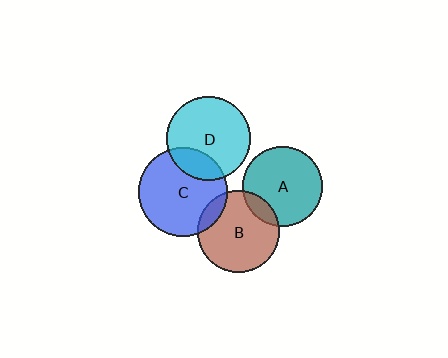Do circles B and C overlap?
Yes.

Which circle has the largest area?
Circle C (blue).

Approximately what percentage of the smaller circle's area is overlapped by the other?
Approximately 10%.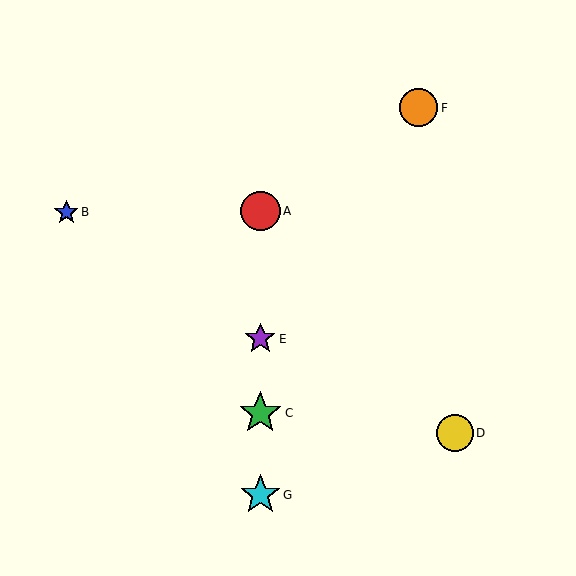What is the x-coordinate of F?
Object F is at x≈419.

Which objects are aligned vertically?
Objects A, C, E, G are aligned vertically.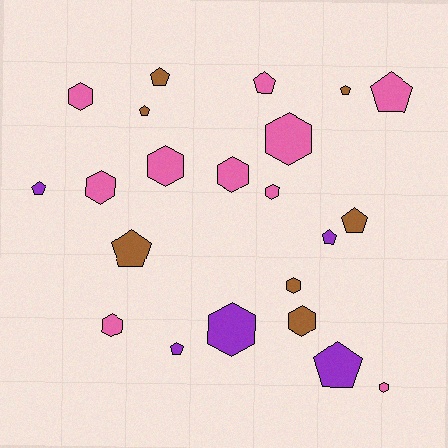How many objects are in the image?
There are 22 objects.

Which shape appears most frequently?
Pentagon, with 11 objects.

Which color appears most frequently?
Pink, with 10 objects.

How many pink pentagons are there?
There are 2 pink pentagons.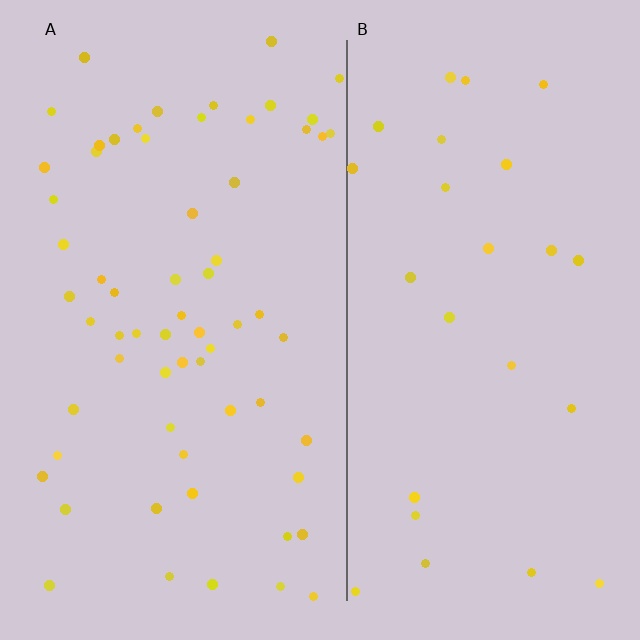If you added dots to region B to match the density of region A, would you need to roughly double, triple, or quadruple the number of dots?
Approximately double.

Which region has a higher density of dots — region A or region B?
A (the left).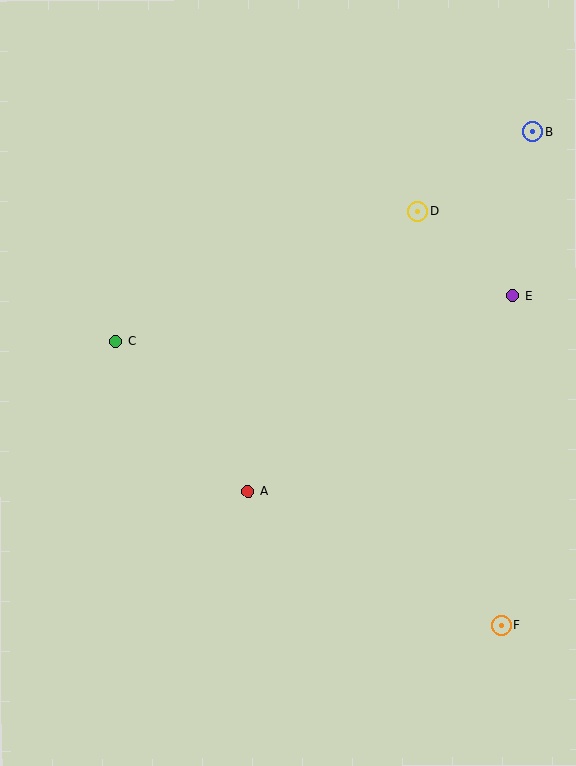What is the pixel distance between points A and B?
The distance between A and B is 459 pixels.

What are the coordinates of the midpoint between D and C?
The midpoint between D and C is at (267, 276).